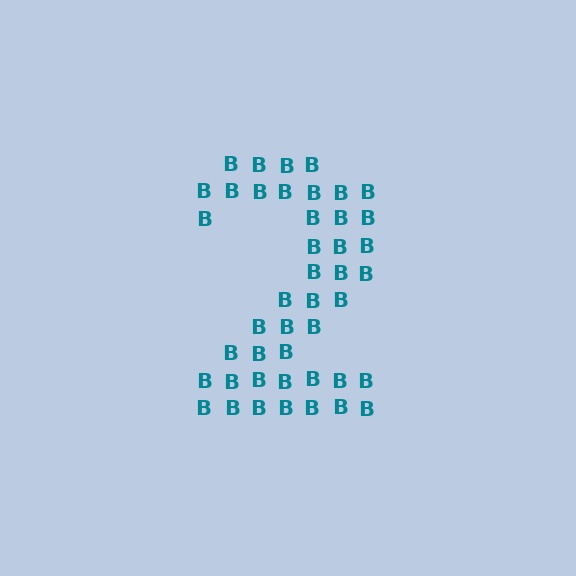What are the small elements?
The small elements are letter B's.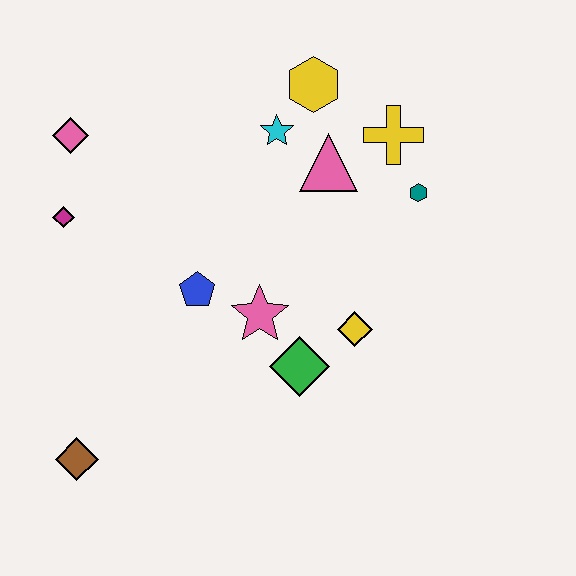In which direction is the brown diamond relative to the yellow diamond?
The brown diamond is to the left of the yellow diamond.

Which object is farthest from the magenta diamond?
The teal hexagon is farthest from the magenta diamond.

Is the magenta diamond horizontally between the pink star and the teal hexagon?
No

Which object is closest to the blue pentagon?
The pink star is closest to the blue pentagon.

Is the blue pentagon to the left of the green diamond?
Yes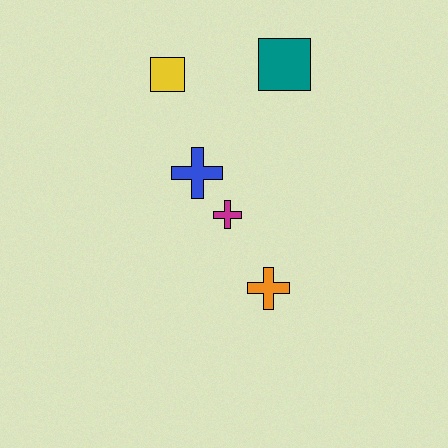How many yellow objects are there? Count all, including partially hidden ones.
There is 1 yellow object.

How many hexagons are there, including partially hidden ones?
There are no hexagons.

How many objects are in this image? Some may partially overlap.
There are 5 objects.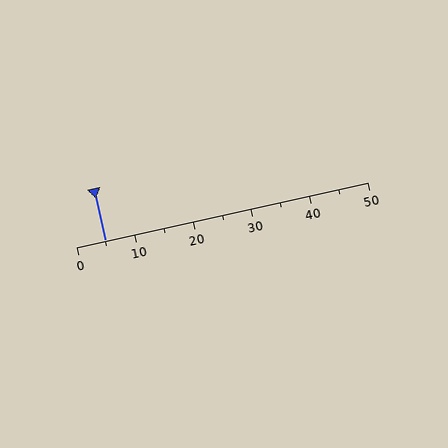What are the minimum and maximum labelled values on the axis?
The axis runs from 0 to 50.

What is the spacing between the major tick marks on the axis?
The major ticks are spaced 10 apart.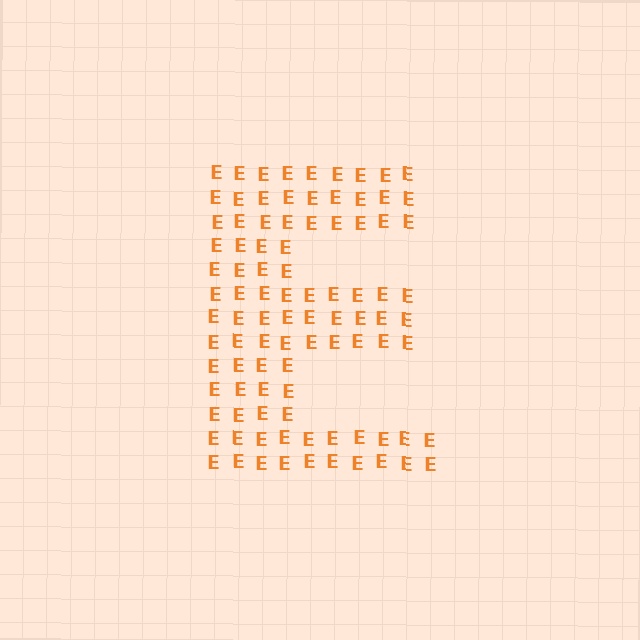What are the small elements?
The small elements are letter E's.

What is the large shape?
The large shape is the letter E.